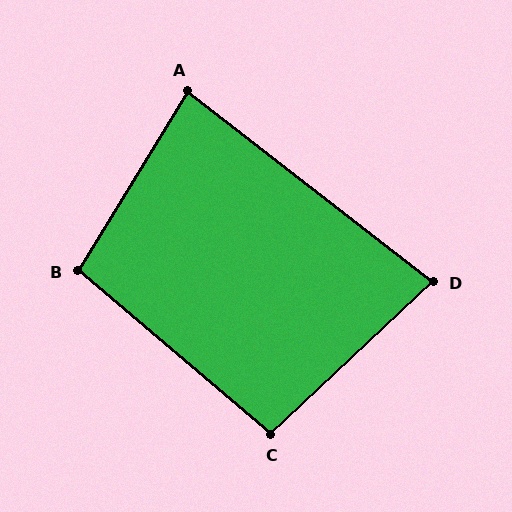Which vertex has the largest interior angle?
B, at approximately 99 degrees.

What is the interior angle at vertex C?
Approximately 96 degrees (obtuse).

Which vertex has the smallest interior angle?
D, at approximately 81 degrees.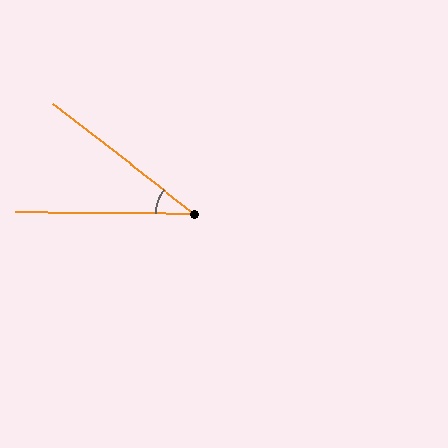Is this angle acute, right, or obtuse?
It is acute.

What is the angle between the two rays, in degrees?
Approximately 38 degrees.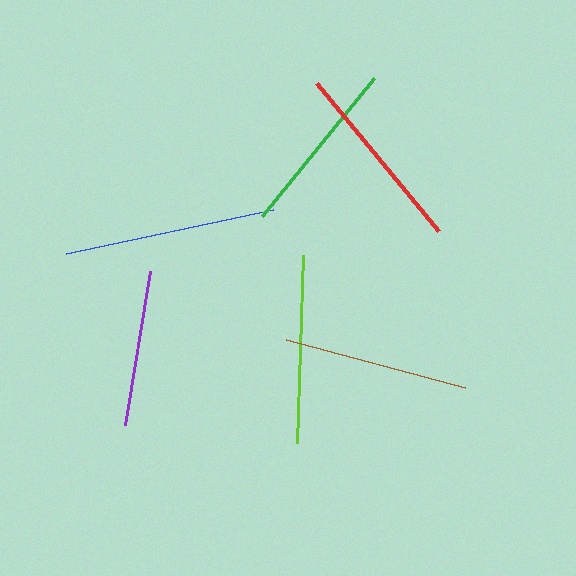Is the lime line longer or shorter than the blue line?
The blue line is longer than the lime line.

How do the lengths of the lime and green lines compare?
The lime and green lines are approximately the same length.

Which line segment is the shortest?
The purple line is the shortest at approximately 156 pixels.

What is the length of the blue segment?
The blue segment is approximately 212 pixels long.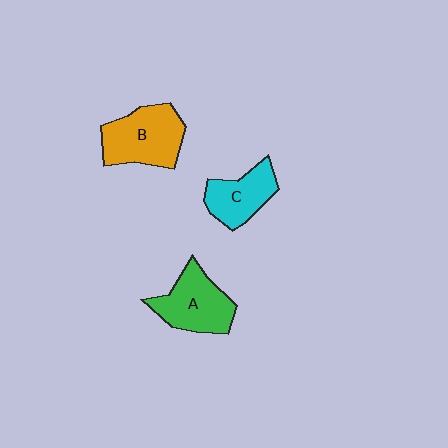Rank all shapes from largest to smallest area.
From largest to smallest: B (orange), A (green), C (cyan).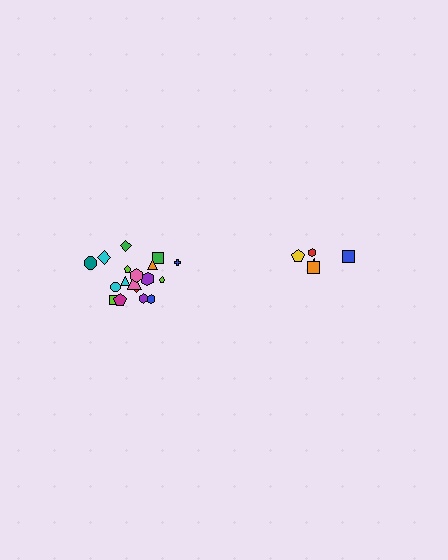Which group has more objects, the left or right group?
The left group.